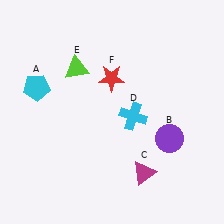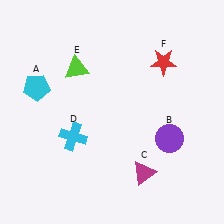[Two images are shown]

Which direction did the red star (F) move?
The red star (F) moved right.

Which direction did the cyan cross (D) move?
The cyan cross (D) moved left.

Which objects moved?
The objects that moved are: the cyan cross (D), the red star (F).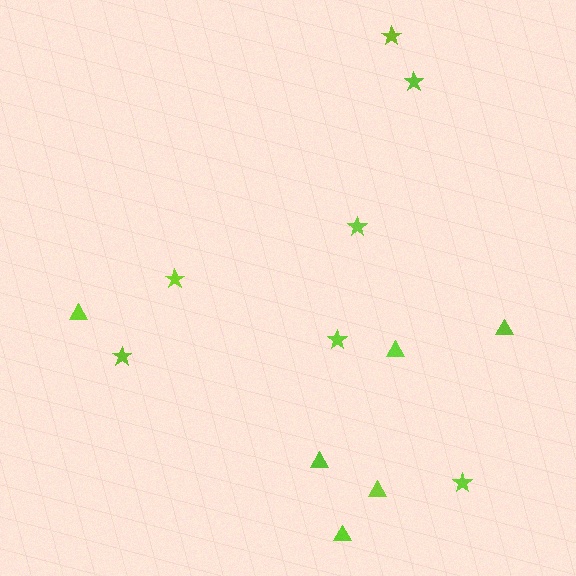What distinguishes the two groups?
There are 2 groups: one group of stars (7) and one group of triangles (6).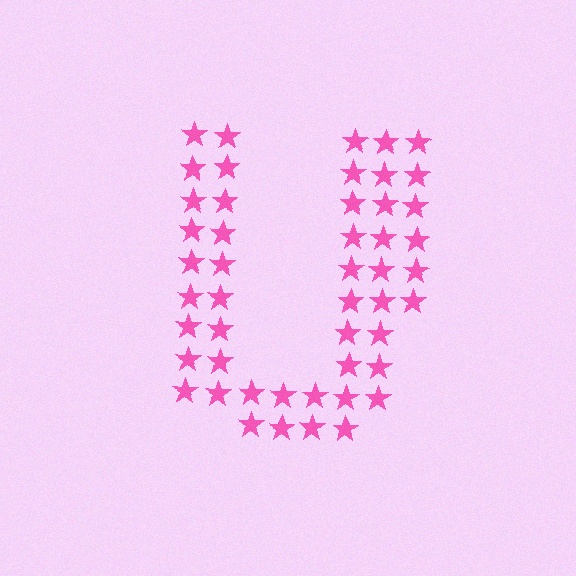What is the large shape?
The large shape is the letter U.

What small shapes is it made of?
It is made of small stars.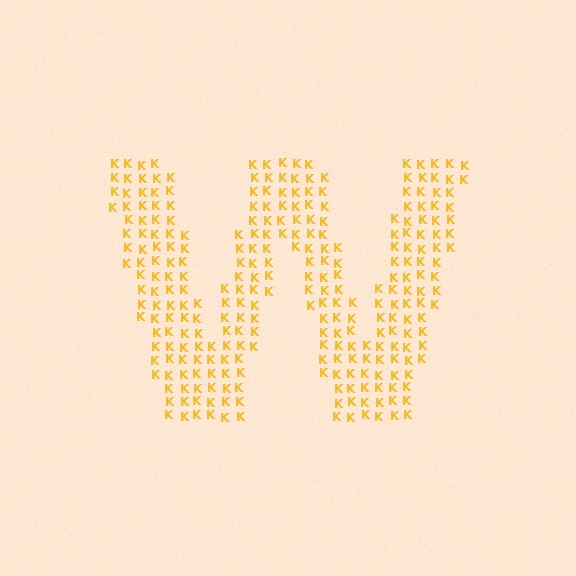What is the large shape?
The large shape is the letter W.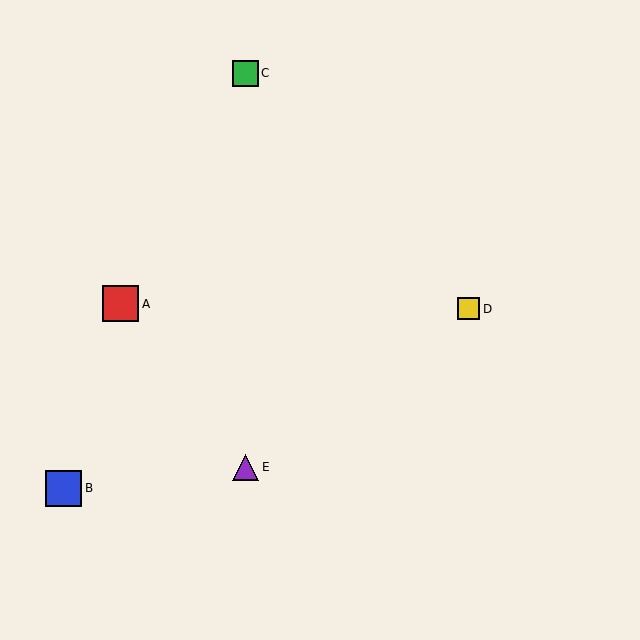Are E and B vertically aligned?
No, E is at x≈245 and B is at x≈63.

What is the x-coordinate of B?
Object B is at x≈63.